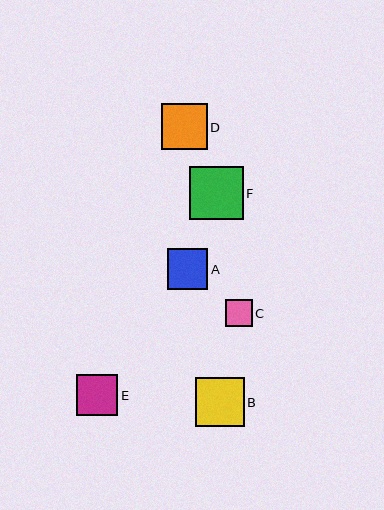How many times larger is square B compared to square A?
Square B is approximately 1.2 times the size of square A.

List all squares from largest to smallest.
From largest to smallest: F, B, D, E, A, C.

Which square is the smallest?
Square C is the smallest with a size of approximately 27 pixels.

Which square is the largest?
Square F is the largest with a size of approximately 54 pixels.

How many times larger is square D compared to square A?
Square D is approximately 1.1 times the size of square A.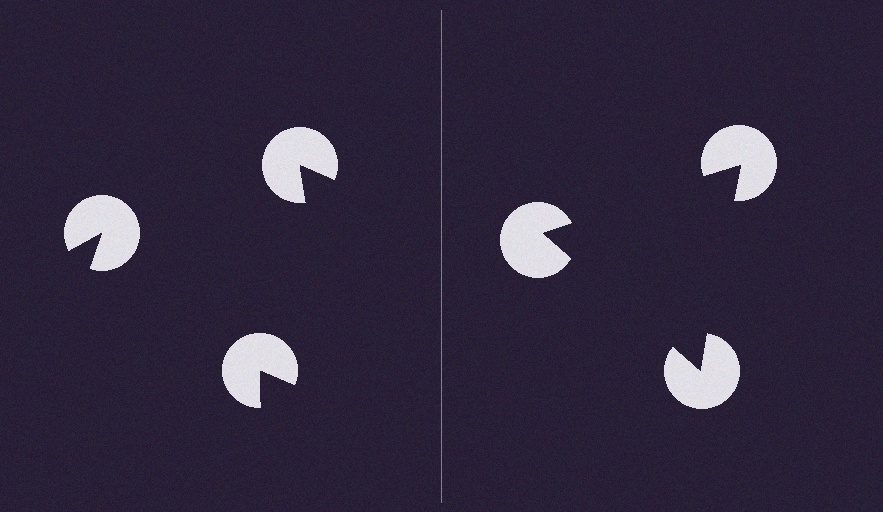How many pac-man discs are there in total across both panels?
6 — 3 on each side.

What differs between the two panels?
The pac-man discs are positioned identically on both sides; only the wedge orientations differ. On the right they align to a triangle; on the left they are misaligned.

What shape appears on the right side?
An illusory triangle.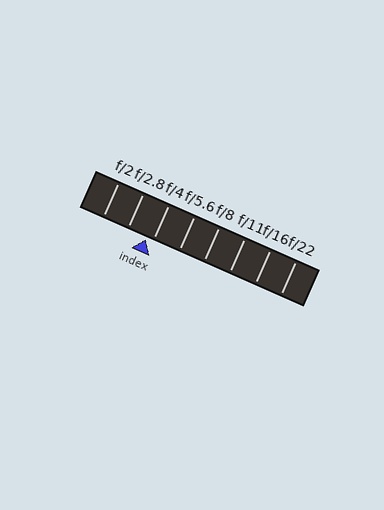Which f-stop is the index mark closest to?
The index mark is closest to f/4.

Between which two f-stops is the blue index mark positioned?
The index mark is between f/2.8 and f/4.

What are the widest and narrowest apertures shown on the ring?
The widest aperture shown is f/2 and the narrowest is f/22.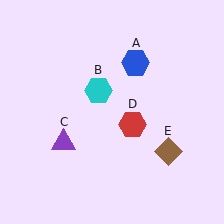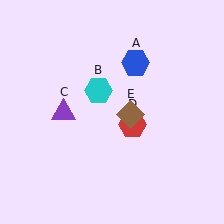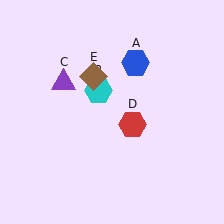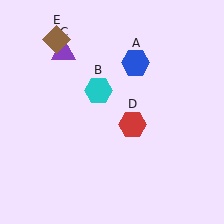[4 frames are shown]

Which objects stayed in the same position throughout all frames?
Blue hexagon (object A) and cyan hexagon (object B) and red hexagon (object D) remained stationary.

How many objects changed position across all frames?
2 objects changed position: purple triangle (object C), brown diamond (object E).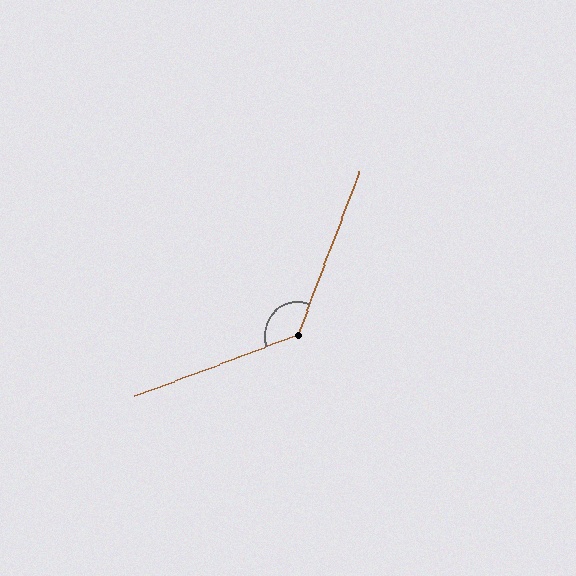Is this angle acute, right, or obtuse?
It is obtuse.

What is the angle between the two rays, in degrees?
Approximately 131 degrees.